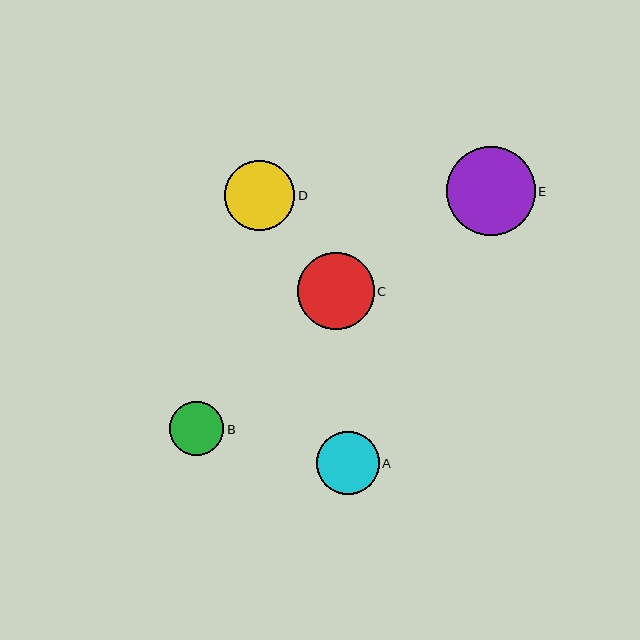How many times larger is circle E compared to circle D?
Circle E is approximately 1.3 times the size of circle D.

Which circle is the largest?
Circle E is the largest with a size of approximately 89 pixels.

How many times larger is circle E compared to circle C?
Circle E is approximately 1.2 times the size of circle C.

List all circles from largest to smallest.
From largest to smallest: E, C, D, A, B.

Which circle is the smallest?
Circle B is the smallest with a size of approximately 54 pixels.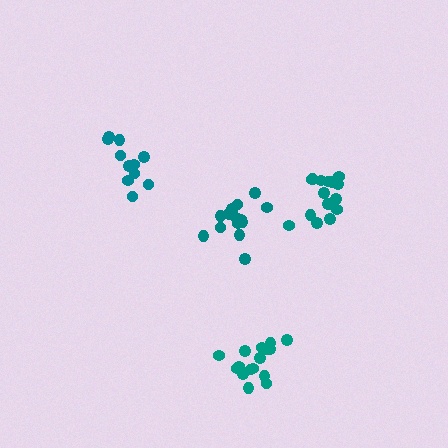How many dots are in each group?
Group 1: 15 dots, Group 2: 16 dots, Group 3: 16 dots, Group 4: 11 dots (58 total).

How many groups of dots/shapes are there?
There are 4 groups.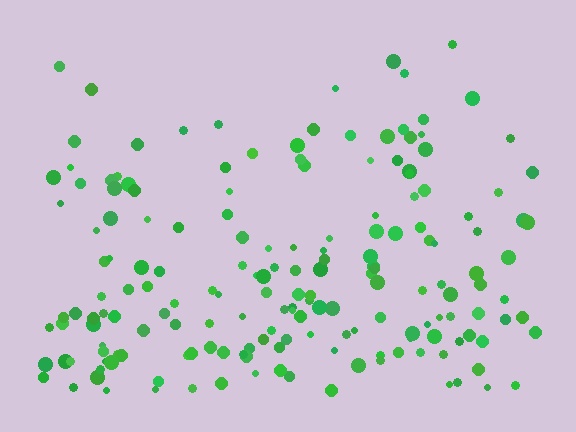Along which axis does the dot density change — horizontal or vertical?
Vertical.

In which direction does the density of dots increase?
From top to bottom, with the bottom side densest.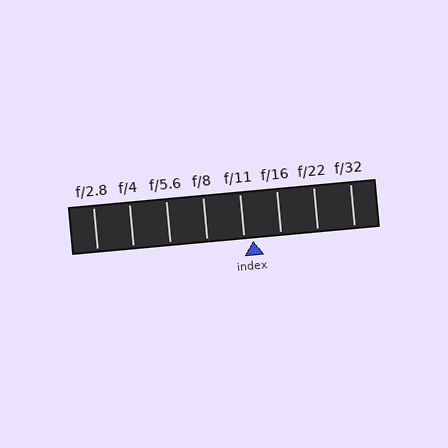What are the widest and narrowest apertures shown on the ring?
The widest aperture shown is f/2.8 and the narrowest is f/32.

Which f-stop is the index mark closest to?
The index mark is closest to f/11.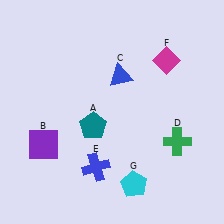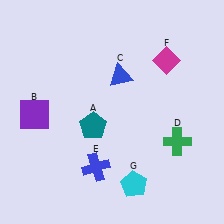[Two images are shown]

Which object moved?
The purple square (B) moved up.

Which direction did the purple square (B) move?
The purple square (B) moved up.